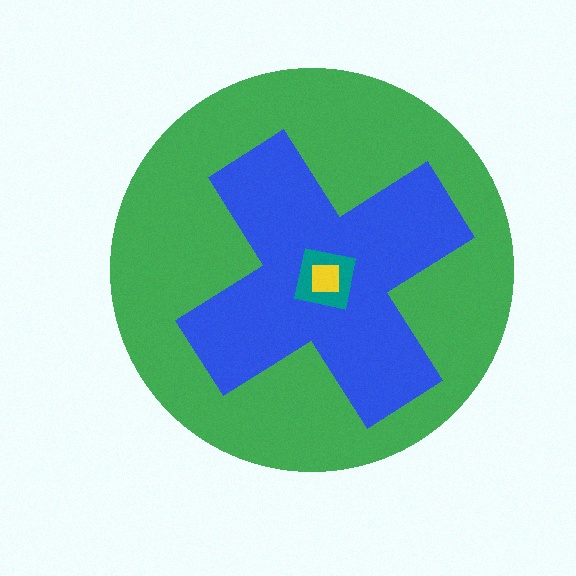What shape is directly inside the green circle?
The blue cross.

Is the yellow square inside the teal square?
Yes.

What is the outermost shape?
The green circle.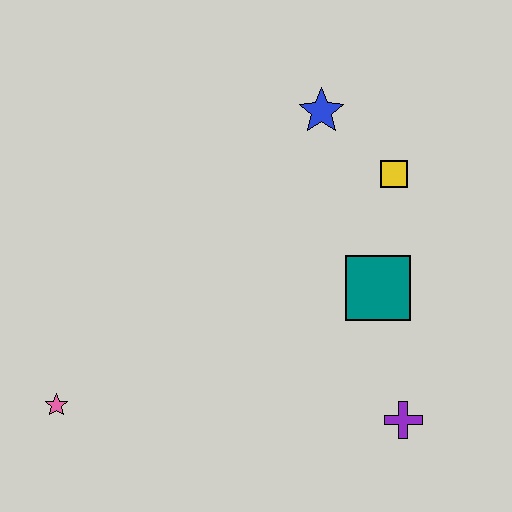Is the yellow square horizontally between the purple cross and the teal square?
Yes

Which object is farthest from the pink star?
The yellow square is farthest from the pink star.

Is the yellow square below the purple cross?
No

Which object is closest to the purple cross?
The teal square is closest to the purple cross.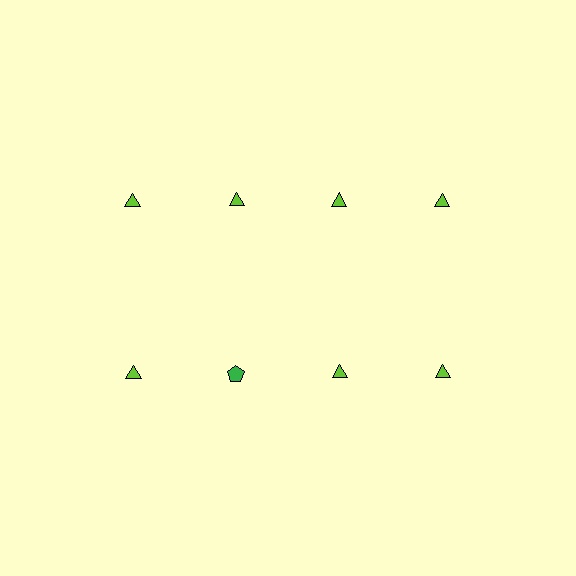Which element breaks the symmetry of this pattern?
The green pentagon in the second row, second from left column breaks the symmetry. All other shapes are lime triangles.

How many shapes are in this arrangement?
There are 8 shapes arranged in a grid pattern.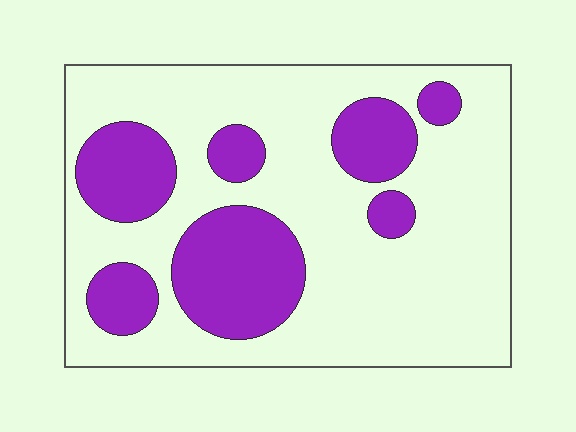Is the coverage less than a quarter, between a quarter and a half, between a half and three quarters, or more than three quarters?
Between a quarter and a half.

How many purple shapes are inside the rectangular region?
7.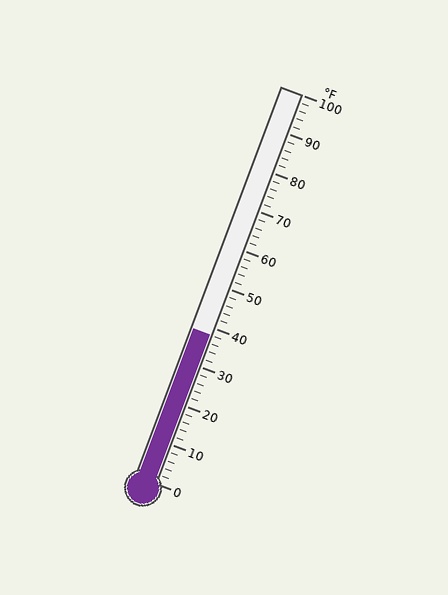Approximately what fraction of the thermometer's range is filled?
The thermometer is filled to approximately 40% of its range.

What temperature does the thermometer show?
The thermometer shows approximately 38°F.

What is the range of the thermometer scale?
The thermometer scale ranges from 0°F to 100°F.